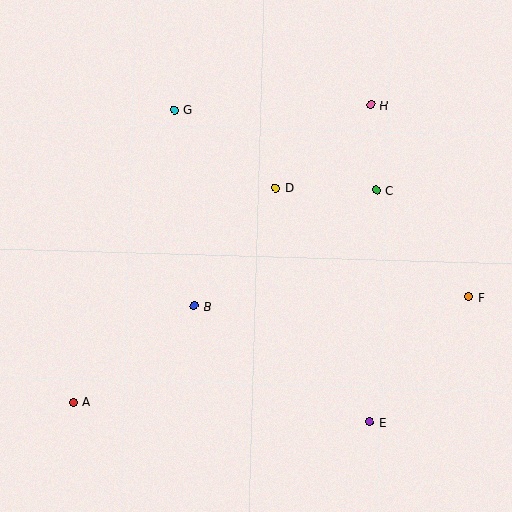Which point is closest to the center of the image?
Point D at (276, 188) is closest to the center.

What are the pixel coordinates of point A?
Point A is at (73, 402).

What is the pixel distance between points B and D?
The distance between B and D is 144 pixels.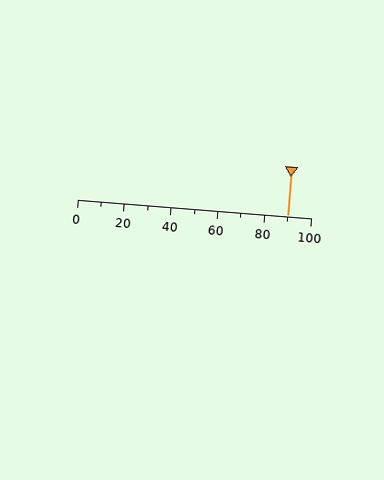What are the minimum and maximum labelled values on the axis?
The axis runs from 0 to 100.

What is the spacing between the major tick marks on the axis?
The major ticks are spaced 20 apart.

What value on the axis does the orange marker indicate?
The marker indicates approximately 90.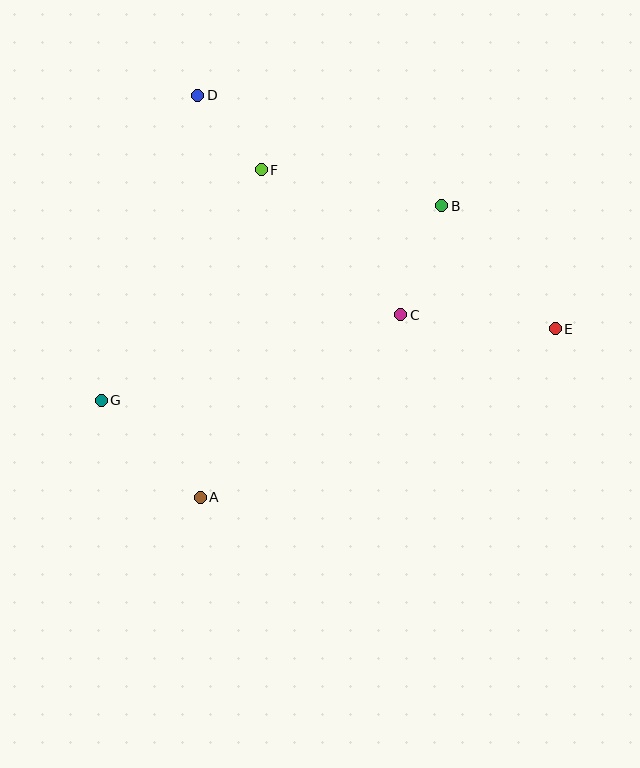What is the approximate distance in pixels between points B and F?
The distance between B and F is approximately 184 pixels.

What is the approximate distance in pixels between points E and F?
The distance between E and F is approximately 334 pixels.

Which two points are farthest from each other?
Points E and G are farthest from each other.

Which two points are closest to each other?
Points D and F are closest to each other.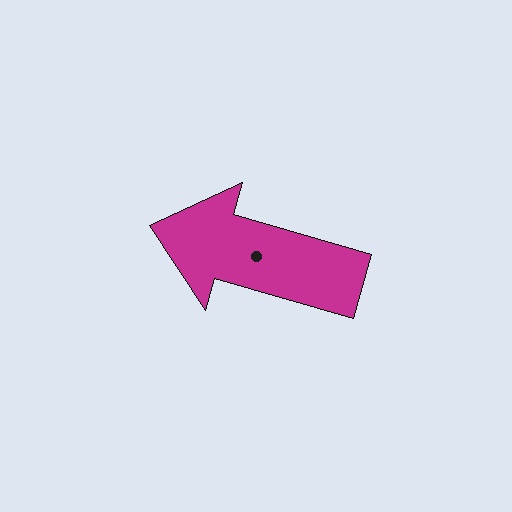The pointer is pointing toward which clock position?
Roughly 10 o'clock.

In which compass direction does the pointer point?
West.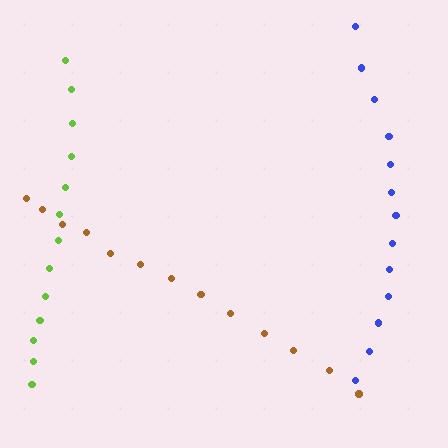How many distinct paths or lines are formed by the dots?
There are 3 distinct paths.